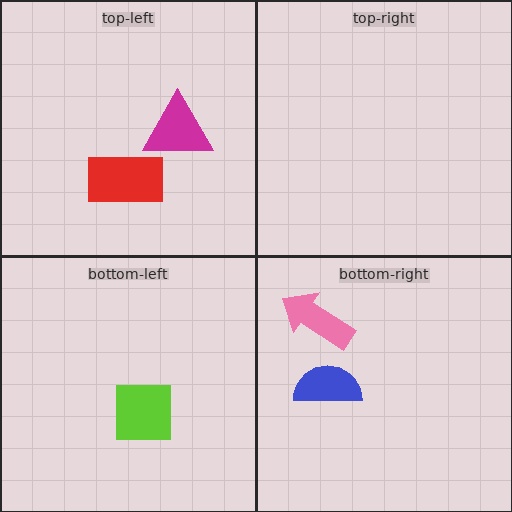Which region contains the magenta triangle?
The top-left region.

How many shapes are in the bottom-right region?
2.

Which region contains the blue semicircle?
The bottom-right region.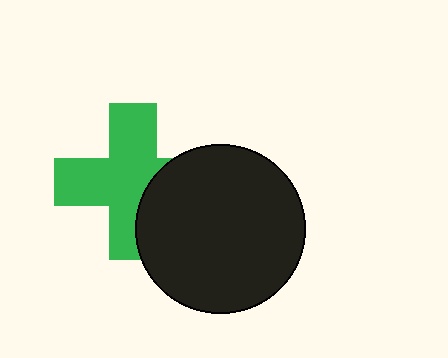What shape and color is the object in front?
The object in front is a black circle.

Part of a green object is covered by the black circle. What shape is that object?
It is a cross.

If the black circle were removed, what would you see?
You would see the complete green cross.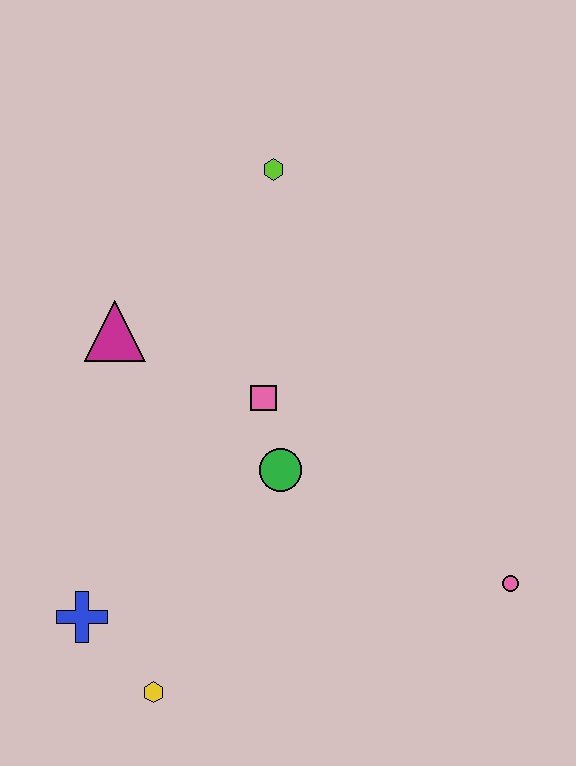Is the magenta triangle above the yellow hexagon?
Yes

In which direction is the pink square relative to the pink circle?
The pink square is to the left of the pink circle.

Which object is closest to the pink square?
The green circle is closest to the pink square.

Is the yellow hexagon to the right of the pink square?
No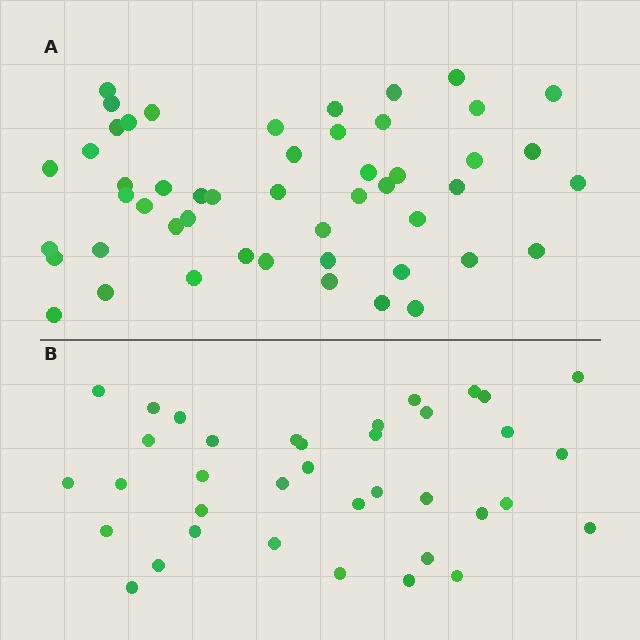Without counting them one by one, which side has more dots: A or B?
Region A (the top region) has more dots.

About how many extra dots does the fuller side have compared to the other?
Region A has approximately 15 more dots than region B.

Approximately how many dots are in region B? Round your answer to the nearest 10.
About 40 dots. (The exact count is 37, which rounds to 40.)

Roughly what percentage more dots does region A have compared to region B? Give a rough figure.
About 35% more.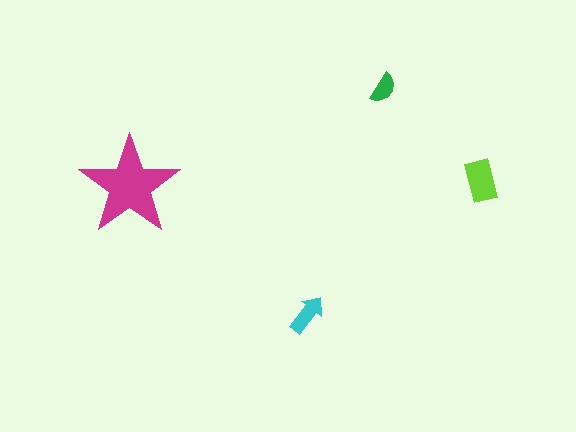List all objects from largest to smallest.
The magenta star, the lime rectangle, the cyan arrow, the green semicircle.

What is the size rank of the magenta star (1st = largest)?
1st.